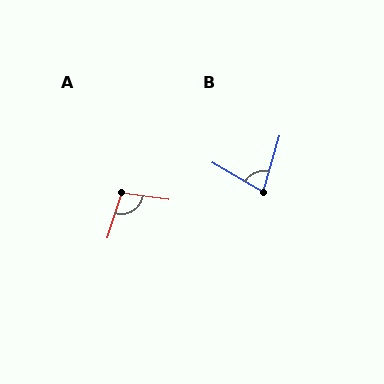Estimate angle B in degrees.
Approximately 76 degrees.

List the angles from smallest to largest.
B (76°), A (99°).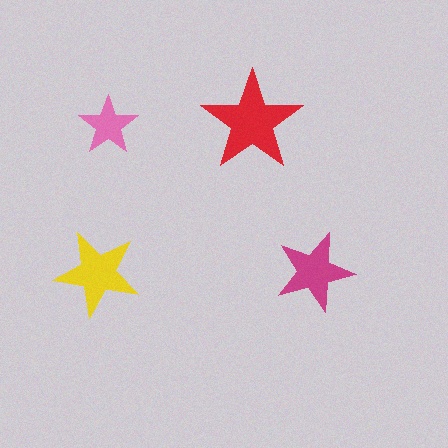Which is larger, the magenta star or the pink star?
The magenta one.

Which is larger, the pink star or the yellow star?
The yellow one.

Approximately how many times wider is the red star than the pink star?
About 1.5 times wider.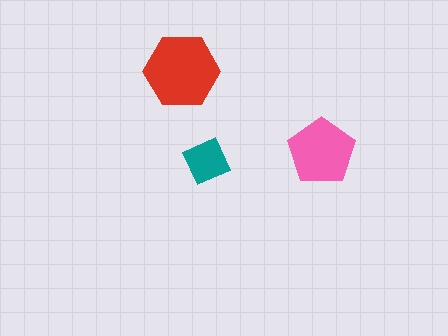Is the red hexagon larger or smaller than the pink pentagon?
Larger.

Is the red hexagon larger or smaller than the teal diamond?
Larger.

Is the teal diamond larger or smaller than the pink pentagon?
Smaller.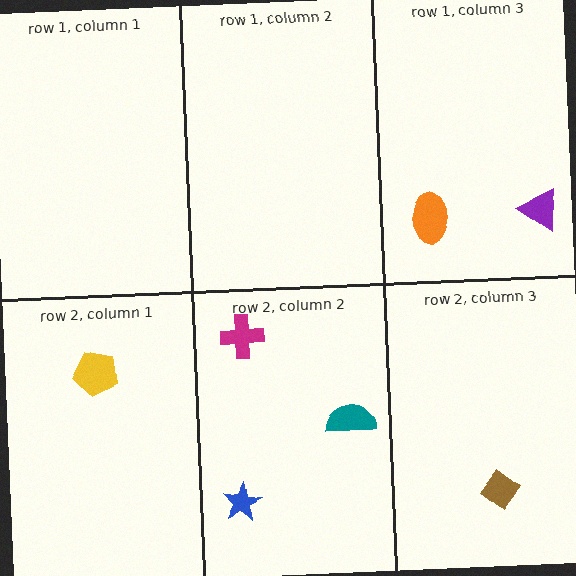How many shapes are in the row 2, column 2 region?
3.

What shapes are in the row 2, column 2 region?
The teal semicircle, the blue star, the magenta cross.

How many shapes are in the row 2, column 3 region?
1.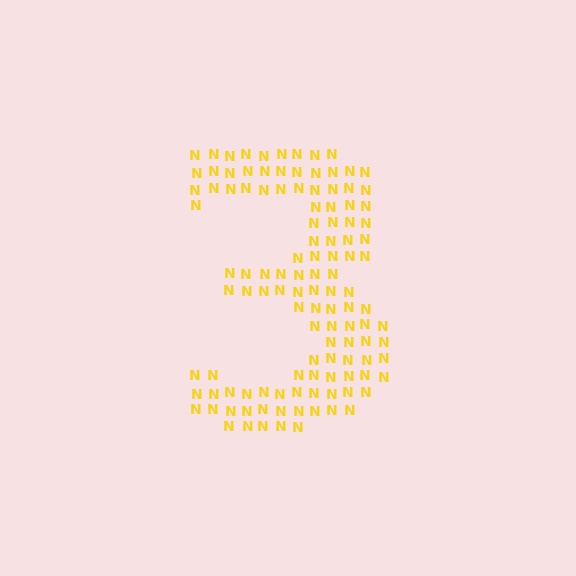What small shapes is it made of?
It is made of small letter N's.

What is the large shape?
The large shape is the digit 3.